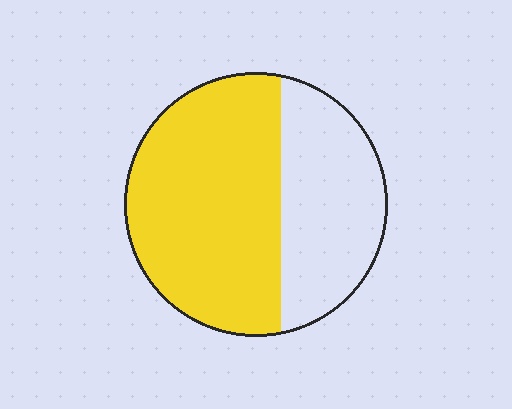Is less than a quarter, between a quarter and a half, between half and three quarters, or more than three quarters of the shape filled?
Between half and three quarters.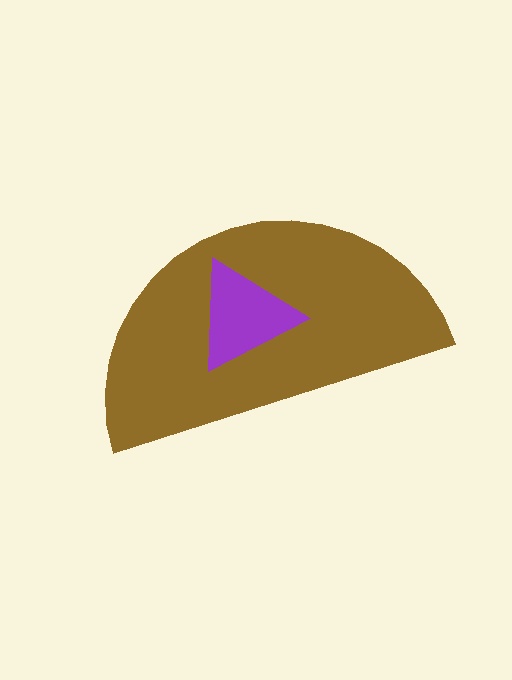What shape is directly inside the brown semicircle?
The purple triangle.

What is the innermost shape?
The purple triangle.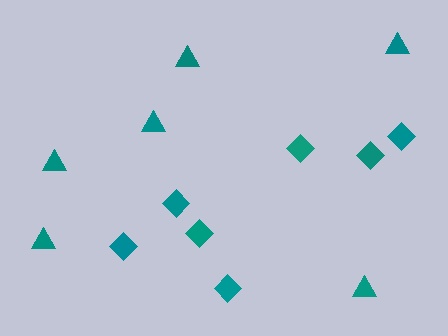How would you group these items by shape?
There are 2 groups: one group of diamonds (7) and one group of triangles (6).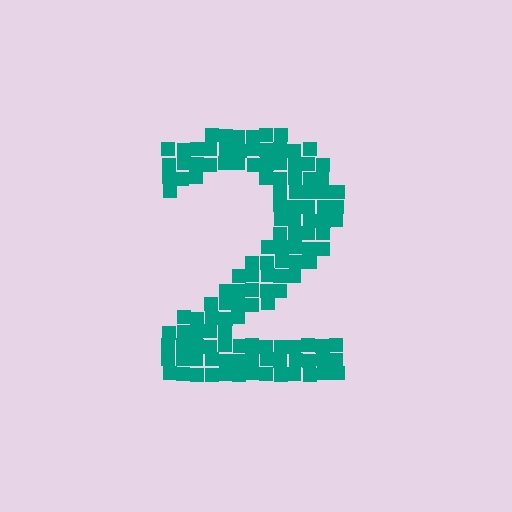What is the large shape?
The large shape is the digit 2.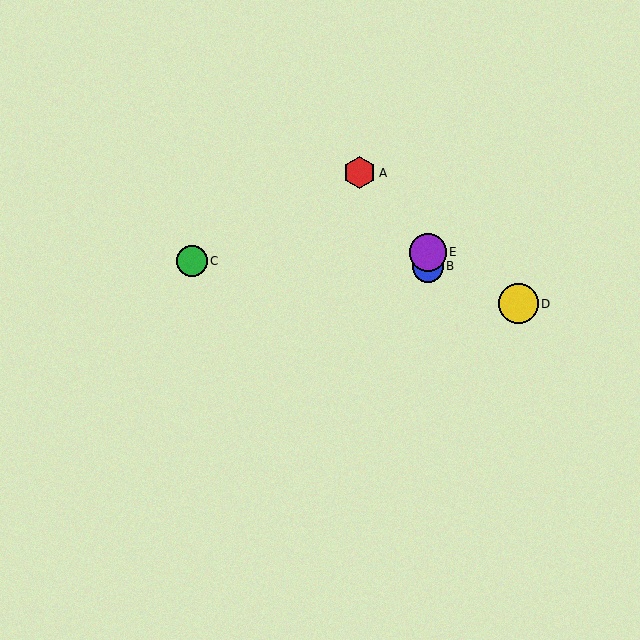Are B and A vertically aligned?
No, B is at x≈428 and A is at x≈360.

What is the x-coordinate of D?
Object D is at x≈518.